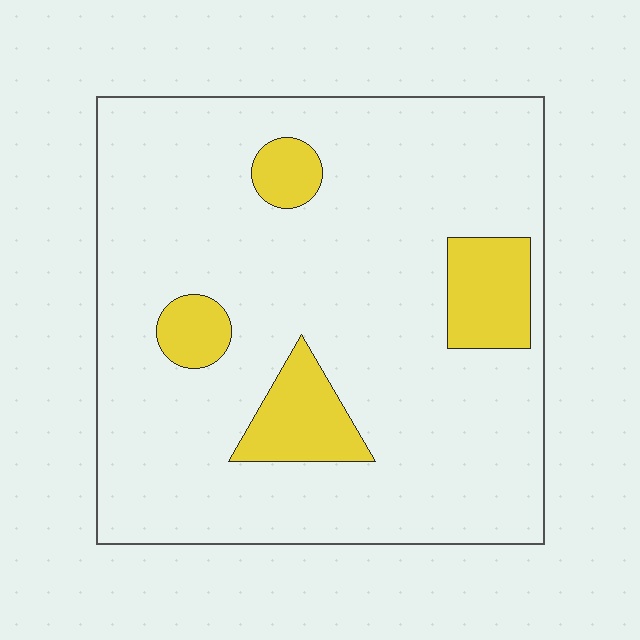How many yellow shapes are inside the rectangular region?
4.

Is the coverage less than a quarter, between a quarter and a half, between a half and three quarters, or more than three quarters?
Less than a quarter.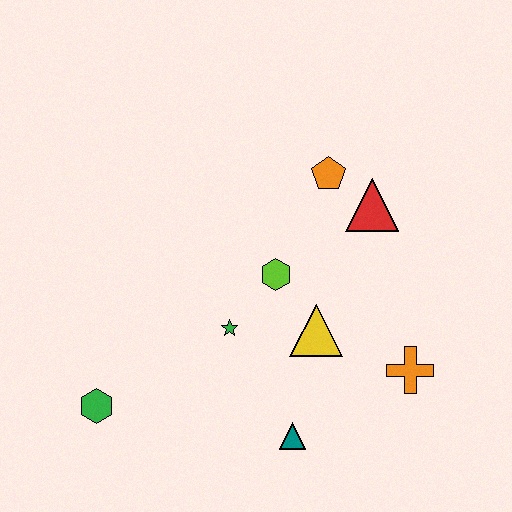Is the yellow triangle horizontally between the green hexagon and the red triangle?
Yes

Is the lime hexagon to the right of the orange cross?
No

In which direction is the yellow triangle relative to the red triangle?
The yellow triangle is below the red triangle.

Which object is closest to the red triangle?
The orange pentagon is closest to the red triangle.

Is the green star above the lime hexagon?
No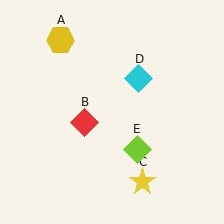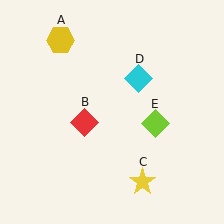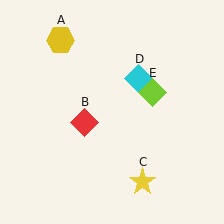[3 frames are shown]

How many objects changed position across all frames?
1 object changed position: lime diamond (object E).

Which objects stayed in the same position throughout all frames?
Yellow hexagon (object A) and red diamond (object B) and yellow star (object C) and cyan diamond (object D) remained stationary.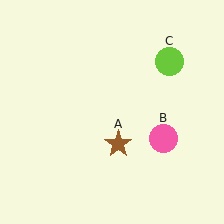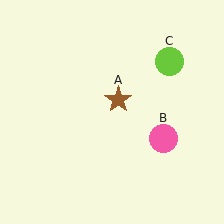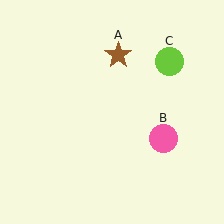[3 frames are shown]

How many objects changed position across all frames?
1 object changed position: brown star (object A).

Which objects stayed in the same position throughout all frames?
Pink circle (object B) and lime circle (object C) remained stationary.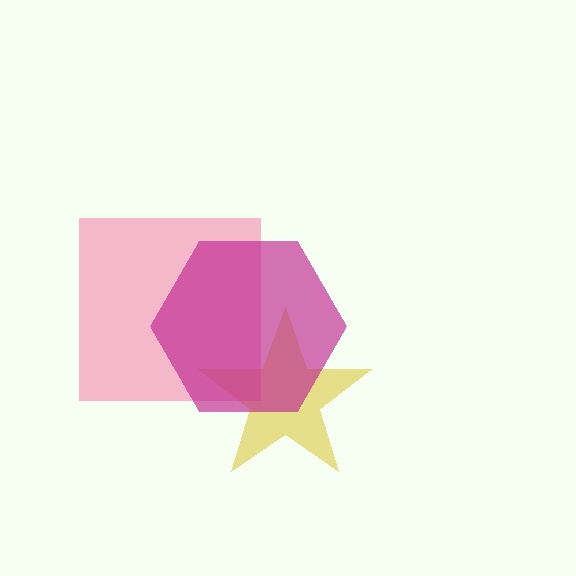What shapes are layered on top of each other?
The layered shapes are: a yellow star, a pink square, a magenta hexagon.